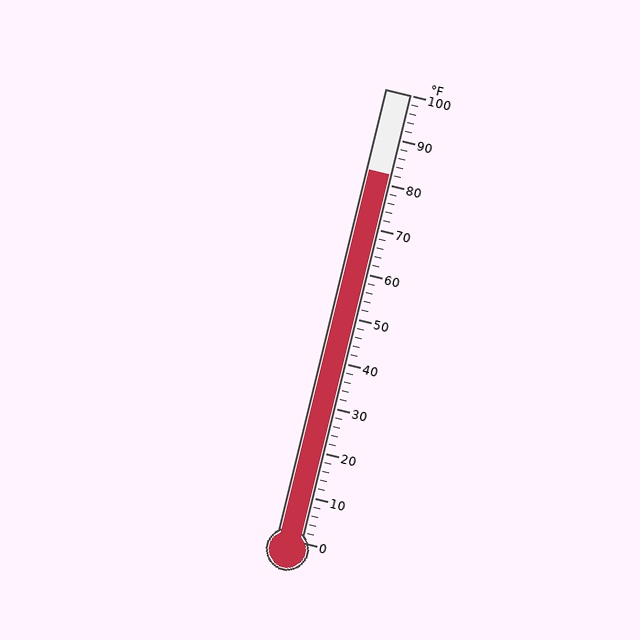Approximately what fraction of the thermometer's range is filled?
The thermometer is filled to approximately 80% of its range.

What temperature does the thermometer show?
The thermometer shows approximately 82°F.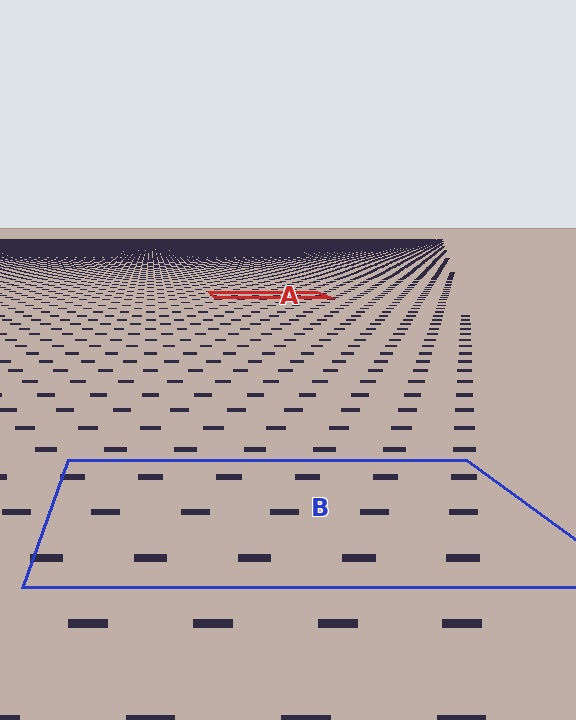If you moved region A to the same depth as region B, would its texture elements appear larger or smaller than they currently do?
They would appear larger. At a closer depth, the same texture elements are projected at a bigger on-screen size.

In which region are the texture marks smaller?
The texture marks are smaller in region A, because it is farther away.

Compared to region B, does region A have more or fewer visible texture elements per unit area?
Region A has more texture elements per unit area — they are packed more densely because it is farther away.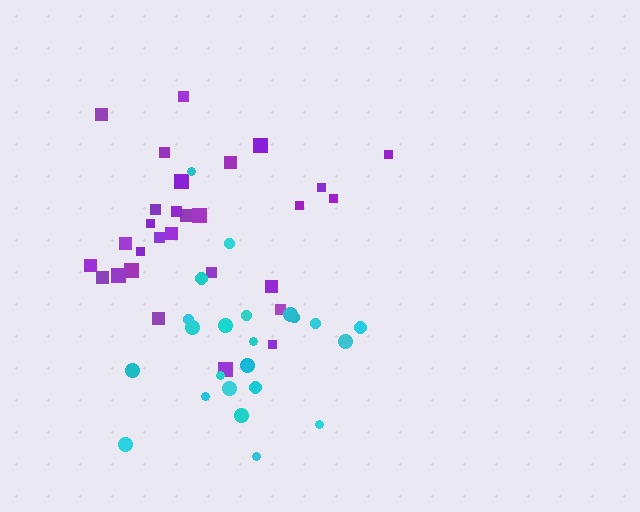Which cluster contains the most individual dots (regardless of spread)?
Purple (29).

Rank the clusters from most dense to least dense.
purple, cyan.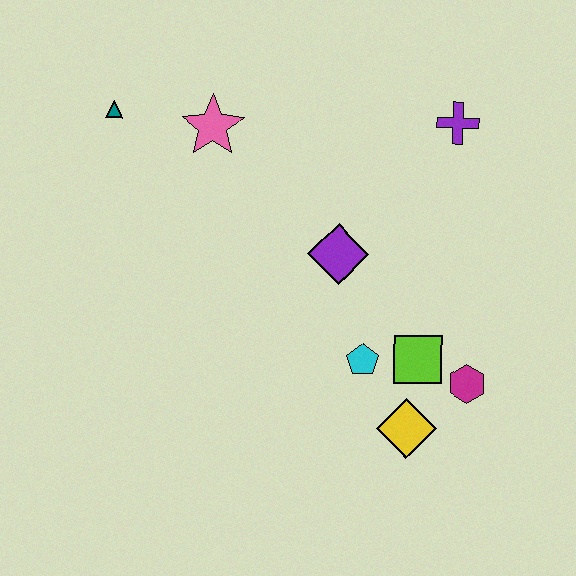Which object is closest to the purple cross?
The purple diamond is closest to the purple cross.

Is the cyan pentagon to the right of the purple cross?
No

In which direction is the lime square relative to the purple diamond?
The lime square is below the purple diamond.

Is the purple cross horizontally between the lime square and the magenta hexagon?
Yes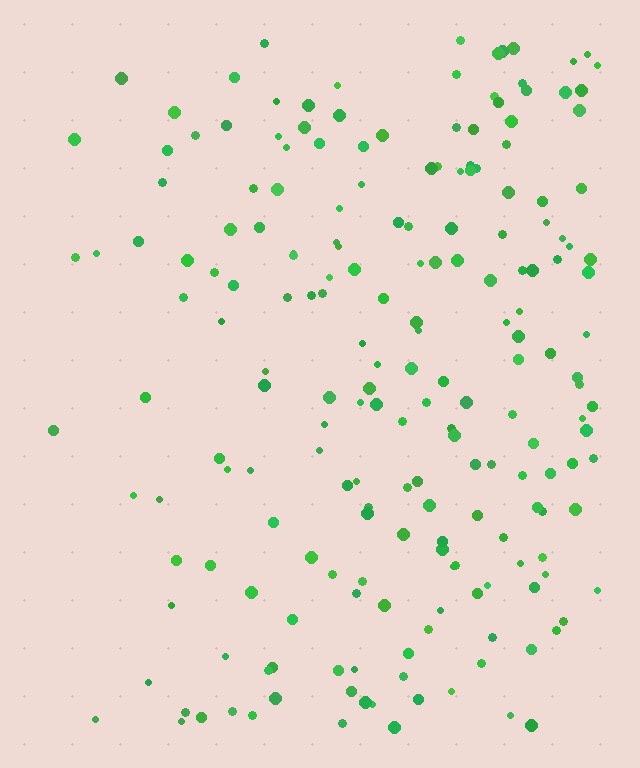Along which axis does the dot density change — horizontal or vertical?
Horizontal.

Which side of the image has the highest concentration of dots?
The right.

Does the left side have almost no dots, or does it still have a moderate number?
Still a moderate number, just noticeably fewer than the right.